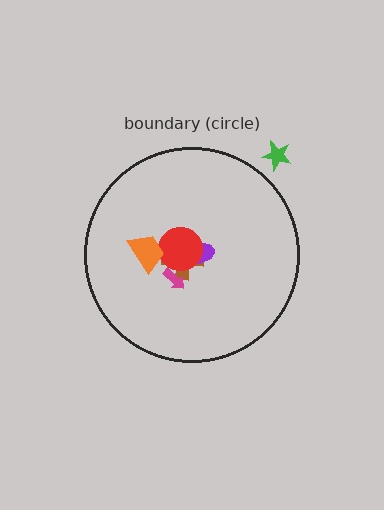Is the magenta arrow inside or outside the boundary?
Inside.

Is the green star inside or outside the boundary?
Outside.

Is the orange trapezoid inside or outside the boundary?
Inside.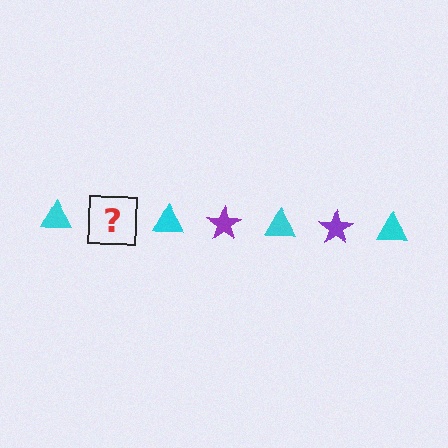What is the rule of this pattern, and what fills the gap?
The rule is that the pattern alternates between cyan triangle and purple star. The gap should be filled with a purple star.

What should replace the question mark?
The question mark should be replaced with a purple star.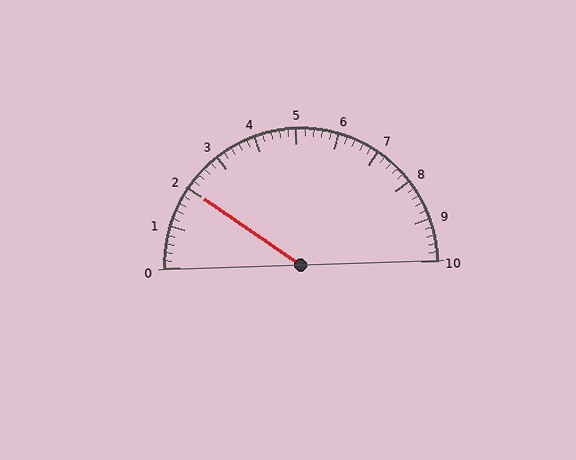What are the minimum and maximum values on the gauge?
The gauge ranges from 0 to 10.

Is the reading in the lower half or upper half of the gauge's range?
The reading is in the lower half of the range (0 to 10).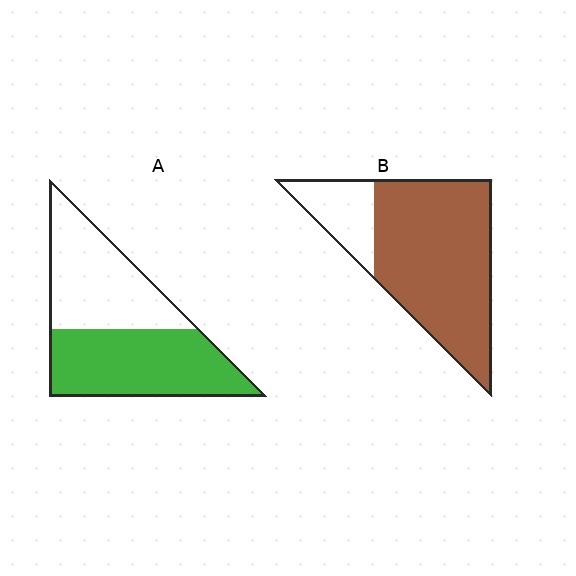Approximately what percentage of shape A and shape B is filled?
A is approximately 55% and B is approximately 80%.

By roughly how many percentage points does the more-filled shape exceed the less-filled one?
By roughly 25 percentage points (B over A).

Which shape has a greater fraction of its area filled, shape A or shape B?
Shape B.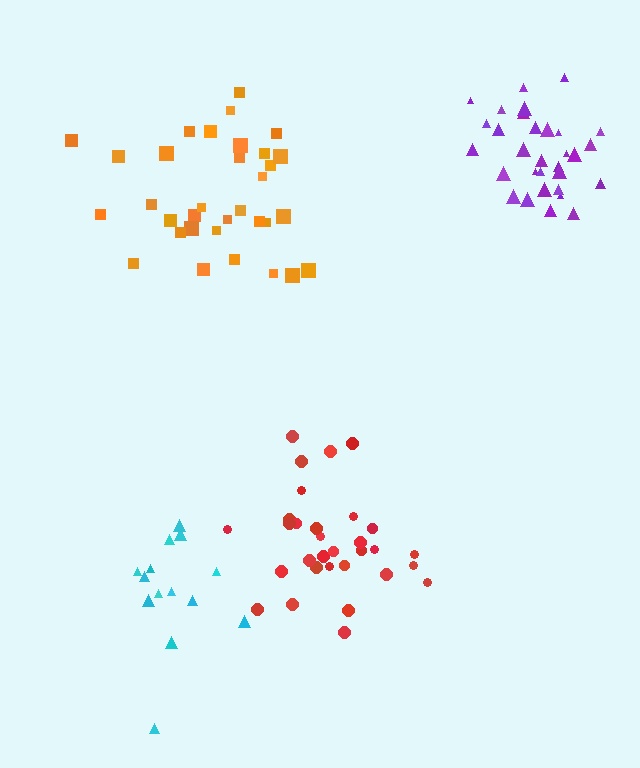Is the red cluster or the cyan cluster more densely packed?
Red.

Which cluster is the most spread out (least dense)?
Cyan.